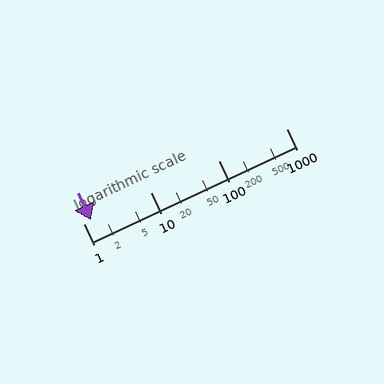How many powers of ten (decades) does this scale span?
The scale spans 3 decades, from 1 to 1000.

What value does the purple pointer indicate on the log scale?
The pointer indicates approximately 1.3.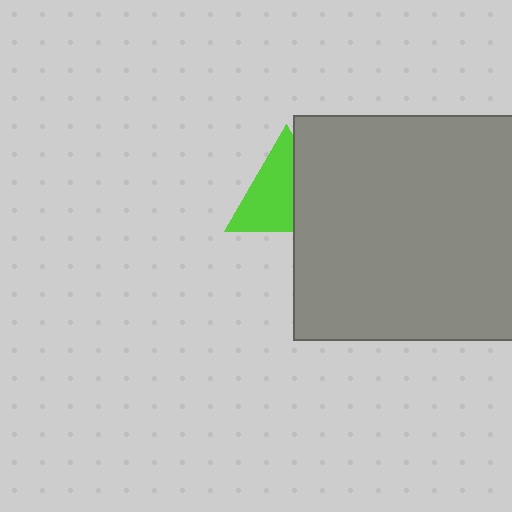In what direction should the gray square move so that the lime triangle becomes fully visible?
The gray square should move right. That is the shortest direction to clear the overlap and leave the lime triangle fully visible.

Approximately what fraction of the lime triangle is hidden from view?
Roughly 39% of the lime triangle is hidden behind the gray square.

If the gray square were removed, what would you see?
You would see the complete lime triangle.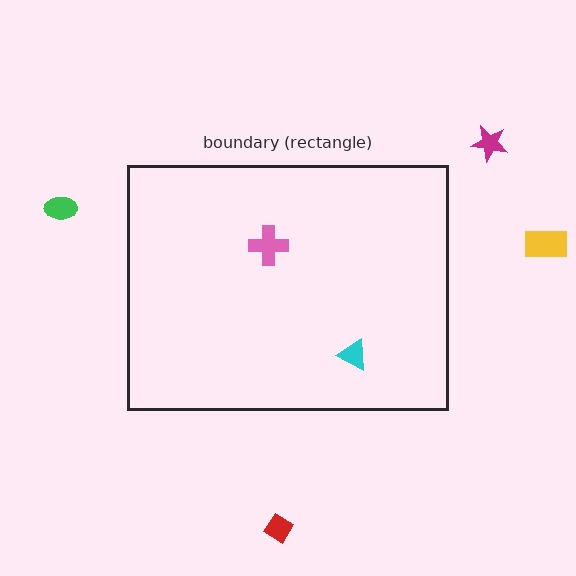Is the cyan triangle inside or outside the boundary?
Inside.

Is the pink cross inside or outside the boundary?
Inside.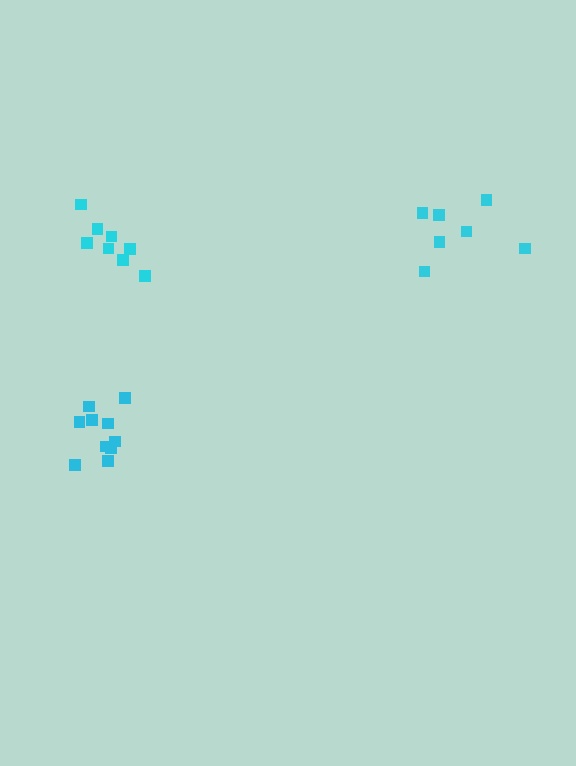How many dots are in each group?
Group 1: 8 dots, Group 2: 7 dots, Group 3: 10 dots (25 total).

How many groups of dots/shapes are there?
There are 3 groups.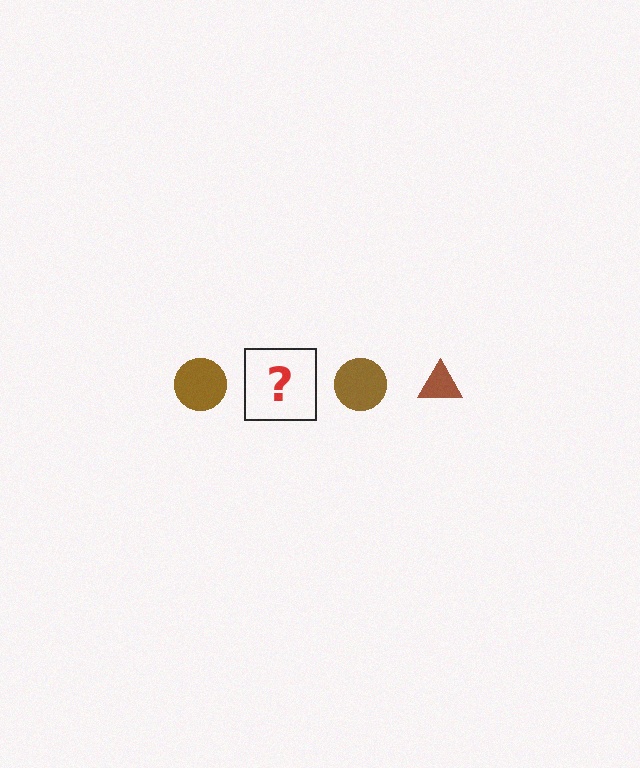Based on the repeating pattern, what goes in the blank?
The blank should be a brown triangle.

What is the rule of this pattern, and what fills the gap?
The rule is that the pattern cycles through circle, triangle shapes in brown. The gap should be filled with a brown triangle.